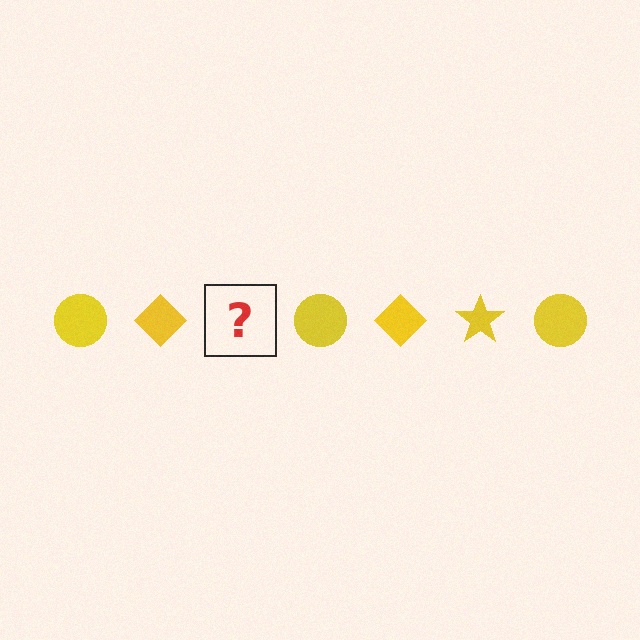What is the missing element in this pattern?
The missing element is a yellow star.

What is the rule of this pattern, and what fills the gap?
The rule is that the pattern cycles through circle, diamond, star shapes in yellow. The gap should be filled with a yellow star.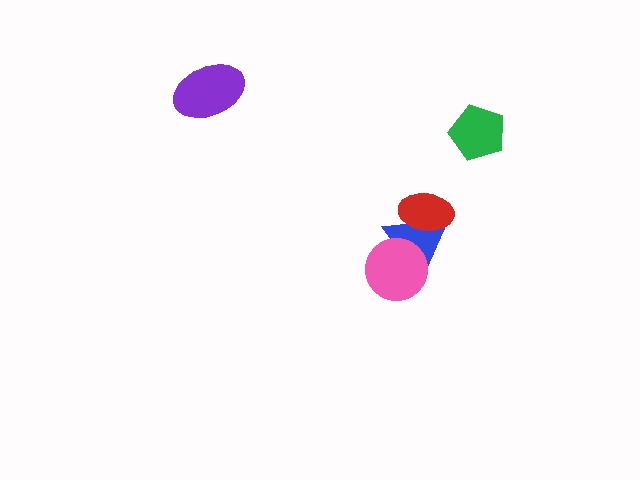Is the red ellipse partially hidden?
No, no other shape covers it.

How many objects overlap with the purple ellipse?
0 objects overlap with the purple ellipse.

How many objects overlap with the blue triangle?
2 objects overlap with the blue triangle.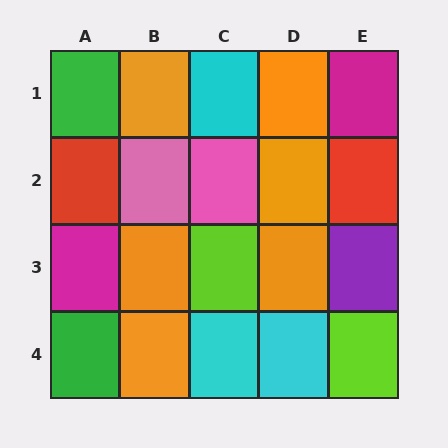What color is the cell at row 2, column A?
Red.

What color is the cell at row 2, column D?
Orange.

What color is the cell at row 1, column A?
Green.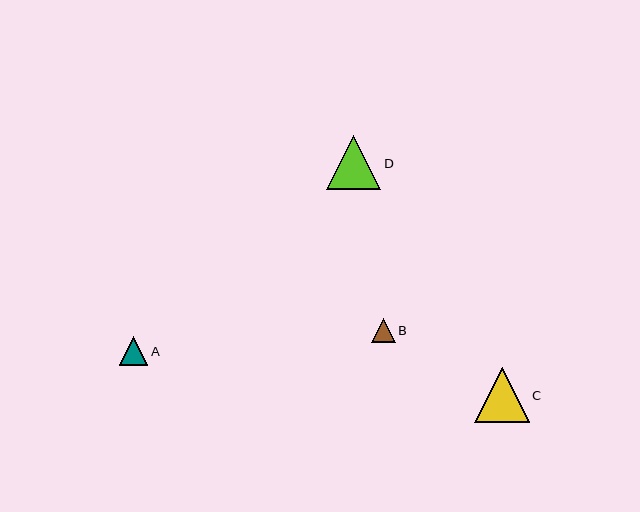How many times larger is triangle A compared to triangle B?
Triangle A is approximately 1.2 times the size of triangle B.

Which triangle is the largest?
Triangle C is the largest with a size of approximately 54 pixels.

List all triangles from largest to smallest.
From largest to smallest: C, D, A, B.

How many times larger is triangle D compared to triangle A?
Triangle D is approximately 1.9 times the size of triangle A.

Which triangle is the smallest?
Triangle B is the smallest with a size of approximately 24 pixels.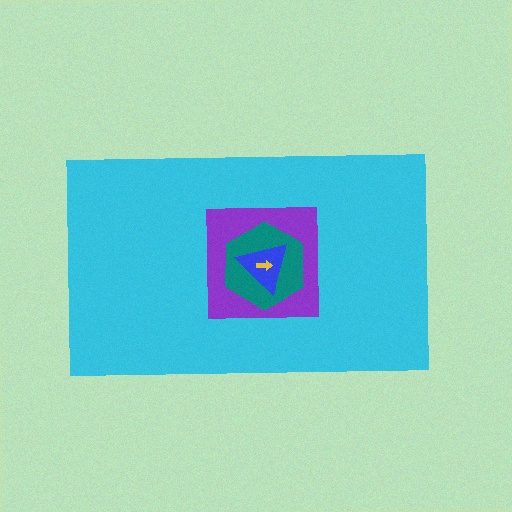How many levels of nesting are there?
5.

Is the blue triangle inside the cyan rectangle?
Yes.